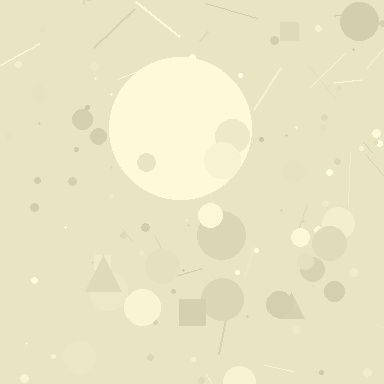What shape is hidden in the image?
A circle is hidden in the image.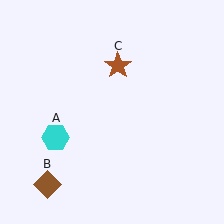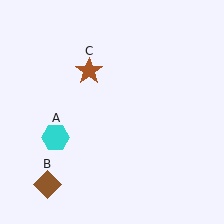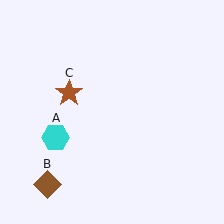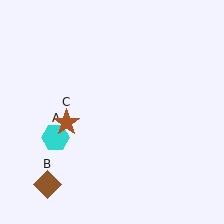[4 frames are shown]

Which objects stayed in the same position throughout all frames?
Cyan hexagon (object A) and brown diamond (object B) remained stationary.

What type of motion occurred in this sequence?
The brown star (object C) rotated counterclockwise around the center of the scene.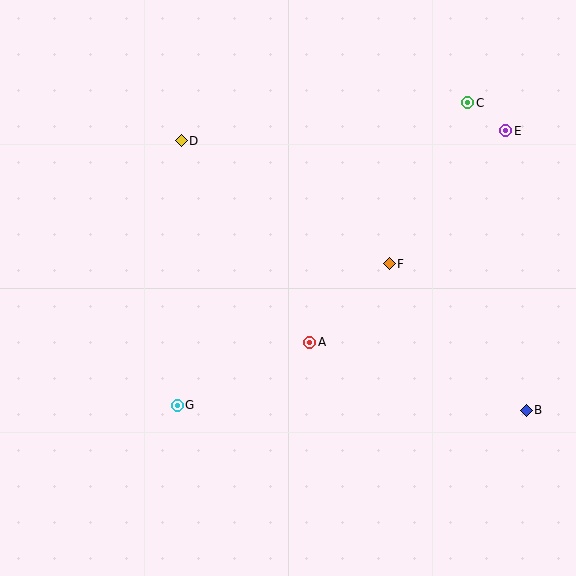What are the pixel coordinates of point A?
Point A is at (310, 342).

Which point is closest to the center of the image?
Point A at (310, 342) is closest to the center.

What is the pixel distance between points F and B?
The distance between F and B is 200 pixels.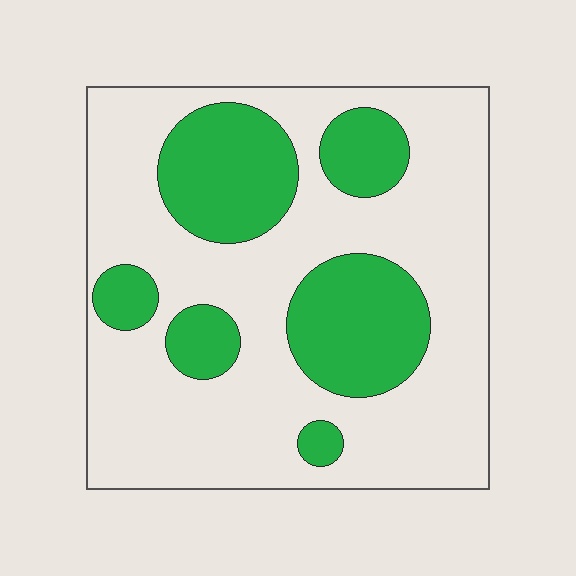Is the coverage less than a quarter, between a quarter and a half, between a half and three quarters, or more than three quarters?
Between a quarter and a half.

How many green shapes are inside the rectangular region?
6.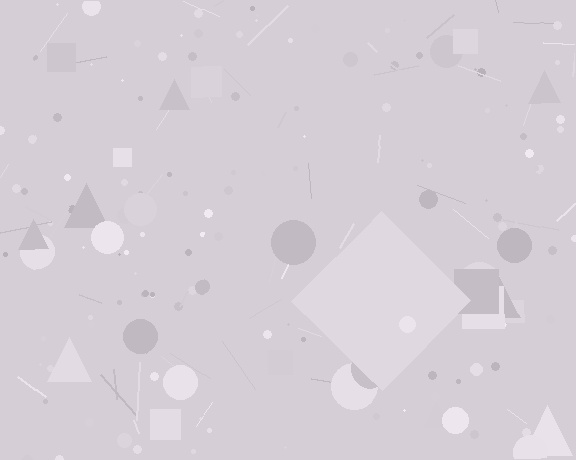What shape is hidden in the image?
A diamond is hidden in the image.